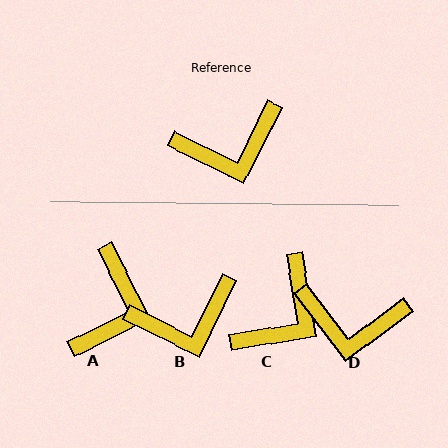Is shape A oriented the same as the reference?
No, it is off by about 53 degrees.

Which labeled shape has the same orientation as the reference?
B.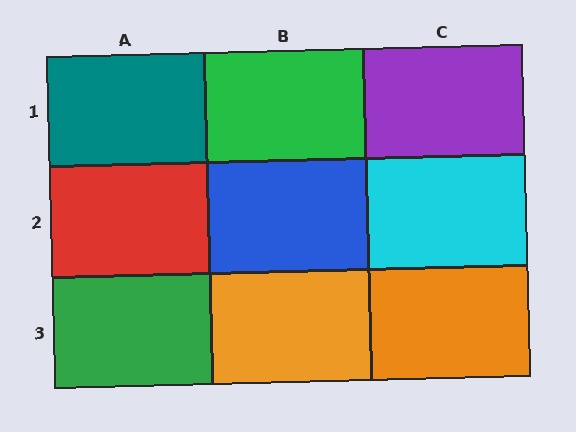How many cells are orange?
2 cells are orange.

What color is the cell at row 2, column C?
Cyan.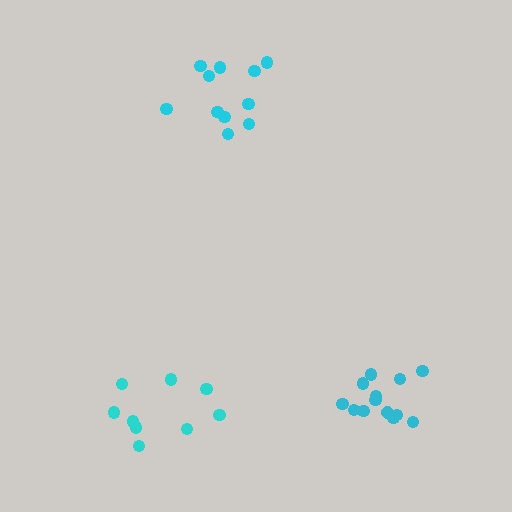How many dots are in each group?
Group 1: 13 dots, Group 2: 11 dots, Group 3: 9 dots (33 total).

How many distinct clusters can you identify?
There are 3 distinct clusters.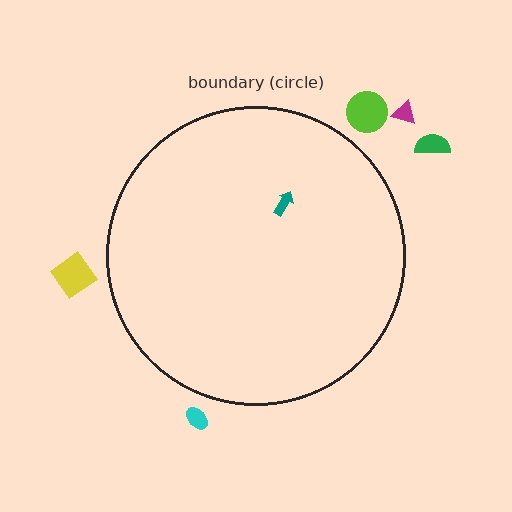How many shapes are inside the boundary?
1 inside, 5 outside.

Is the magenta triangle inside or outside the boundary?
Outside.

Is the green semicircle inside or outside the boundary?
Outside.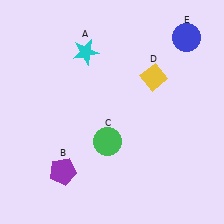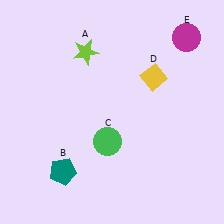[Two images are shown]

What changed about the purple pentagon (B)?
In Image 1, B is purple. In Image 2, it changed to teal.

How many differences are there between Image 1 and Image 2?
There are 3 differences between the two images.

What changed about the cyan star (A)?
In Image 1, A is cyan. In Image 2, it changed to lime.